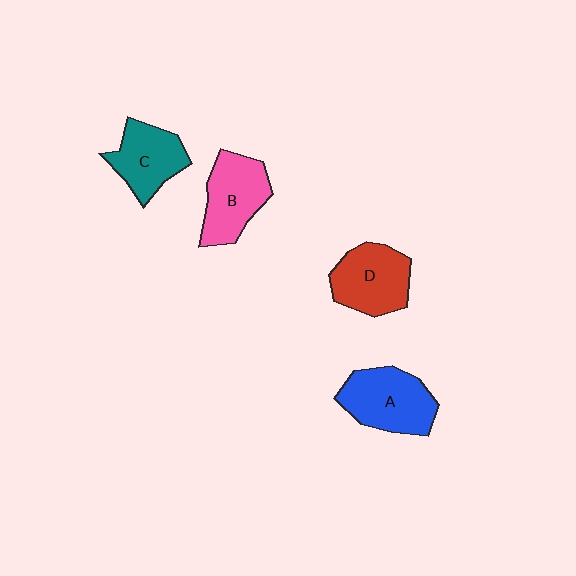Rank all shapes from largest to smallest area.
From largest to smallest: A (blue), D (red), B (pink), C (teal).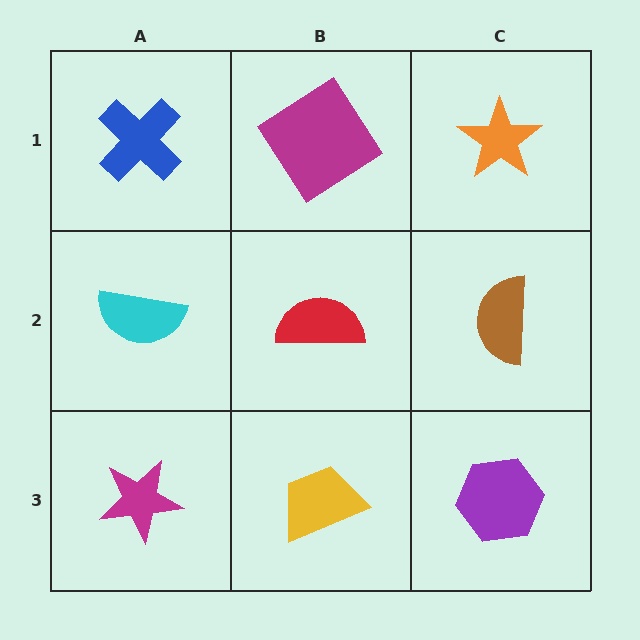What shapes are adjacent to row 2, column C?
An orange star (row 1, column C), a purple hexagon (row 3, column C), a red semicircle (row 2, column B).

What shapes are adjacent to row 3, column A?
A cyan semicircle (row 2, column A), a yellow trapezoid (row 3, column B).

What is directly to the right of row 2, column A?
A red semicircle.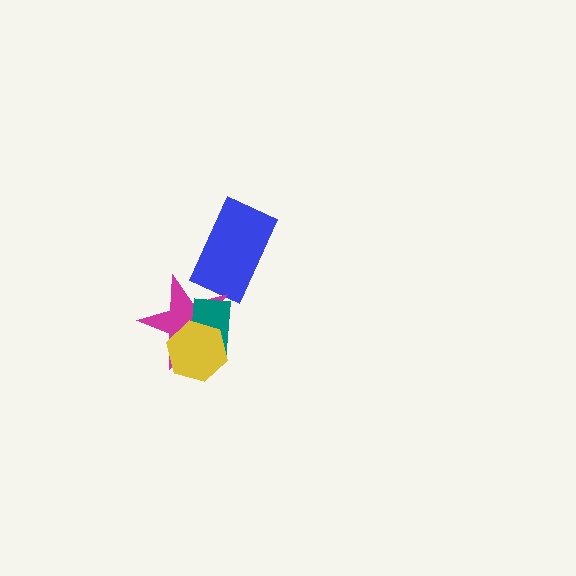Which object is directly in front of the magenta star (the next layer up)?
The teal rectangle is directly in front of the magenta star.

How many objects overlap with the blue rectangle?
0 objects overlap with the blue rectangle.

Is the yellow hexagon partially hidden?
No, no other shape covers it.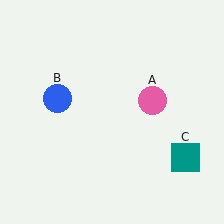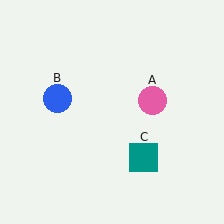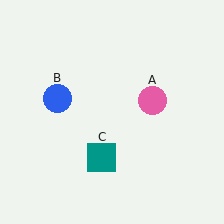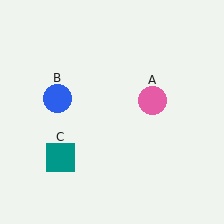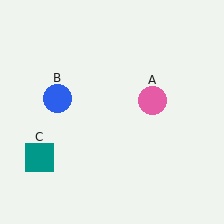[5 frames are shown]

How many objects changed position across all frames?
1 object changed position: teal square (object C).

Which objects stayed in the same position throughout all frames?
Pink circle (object A) and blue circle (object B) remained stationary.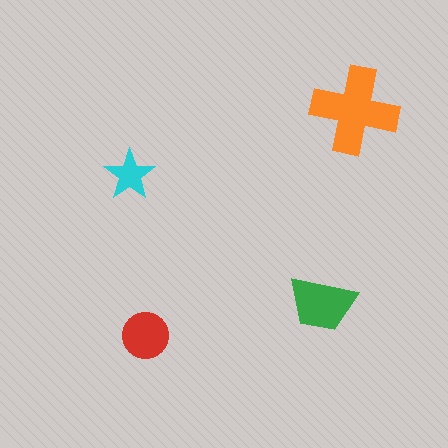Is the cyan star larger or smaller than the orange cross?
Smaller.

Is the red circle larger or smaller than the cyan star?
Larger.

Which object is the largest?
The orange cross.